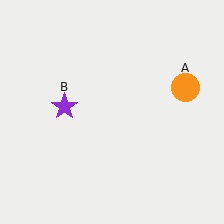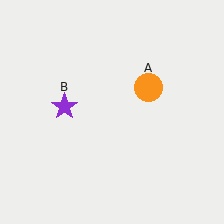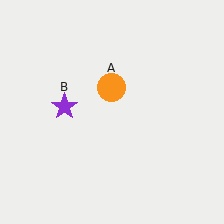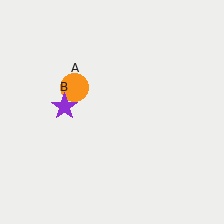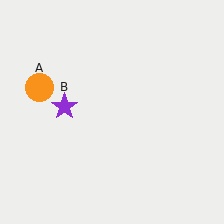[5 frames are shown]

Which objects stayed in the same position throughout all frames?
Purple star (object B) remained stationary.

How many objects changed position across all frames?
1 object changed position: orange circle (object A).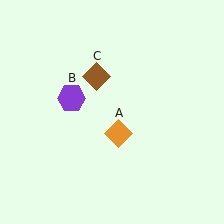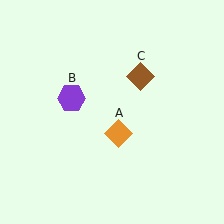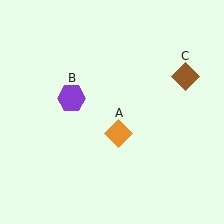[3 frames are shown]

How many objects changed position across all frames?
1 object changed position: brown diamond (object C).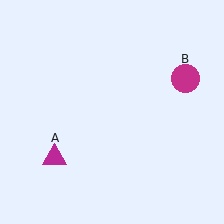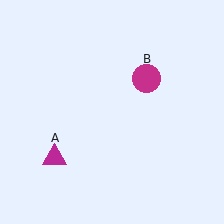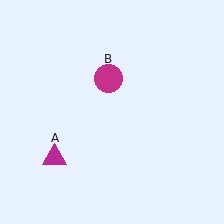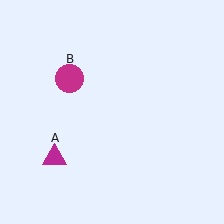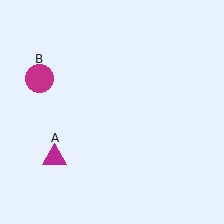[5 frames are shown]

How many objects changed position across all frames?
1 object changed position: magenta circle (object B).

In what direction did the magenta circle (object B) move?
The magenta circle (object B) moved left.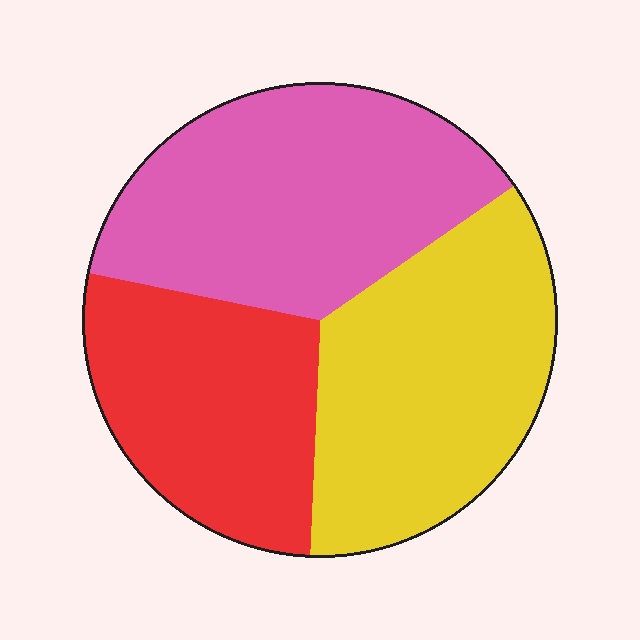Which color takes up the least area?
Red, at roughly 30%.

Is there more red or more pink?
Pink.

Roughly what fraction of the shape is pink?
Pink covers about 35% of the shape.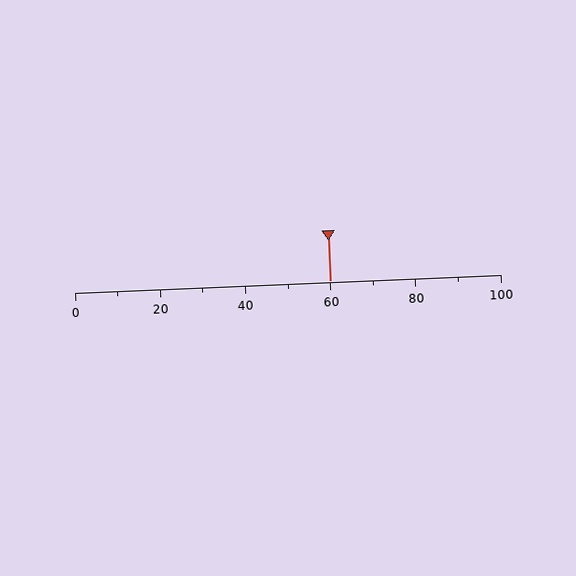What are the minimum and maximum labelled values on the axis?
The axis runs from 0 to 100.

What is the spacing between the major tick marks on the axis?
The major ticks are spaced 20 apart.